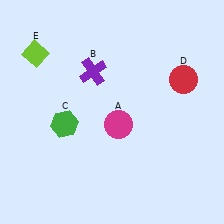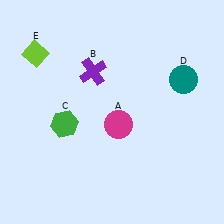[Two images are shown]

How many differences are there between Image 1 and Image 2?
There is 1 difference between the two images.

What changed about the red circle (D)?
In Image 1, D is red. In Image 2, it changed to teal.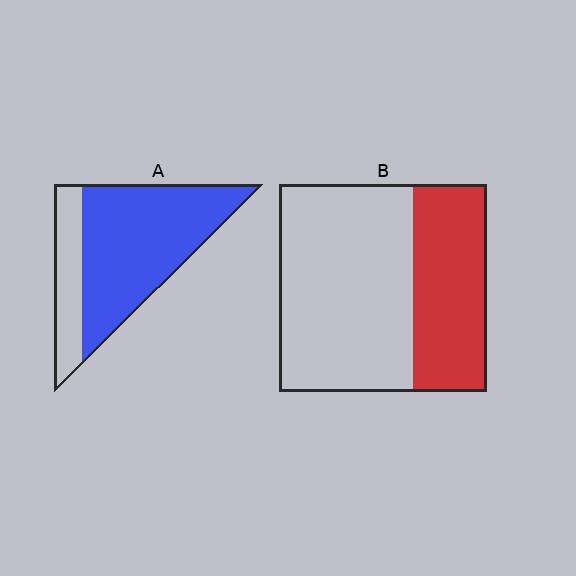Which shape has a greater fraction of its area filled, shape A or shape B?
Shape A.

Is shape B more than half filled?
No.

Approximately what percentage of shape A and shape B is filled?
A is approximately 75% and B is approximately 35%.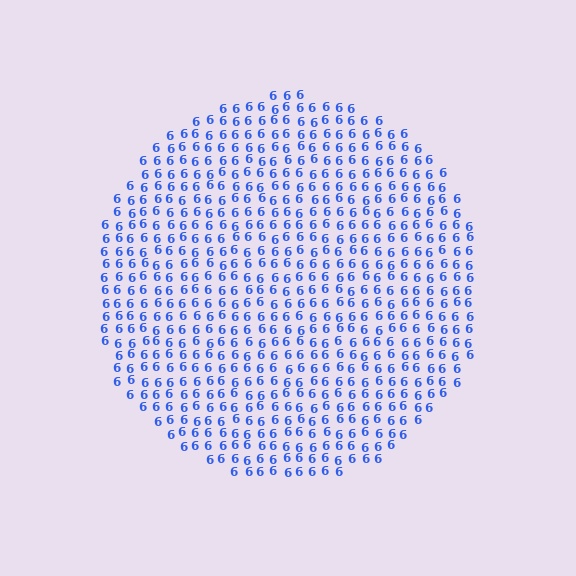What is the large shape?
The large shape is a circle.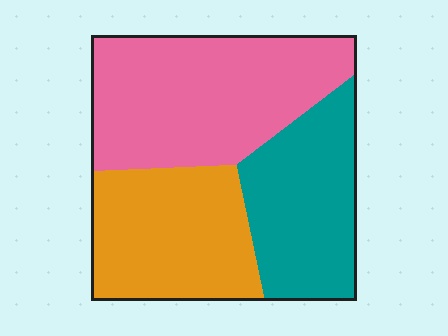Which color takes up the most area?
Pink, at roughly 40%.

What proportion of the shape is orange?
Orange takes up about one third (1/3) of the shape.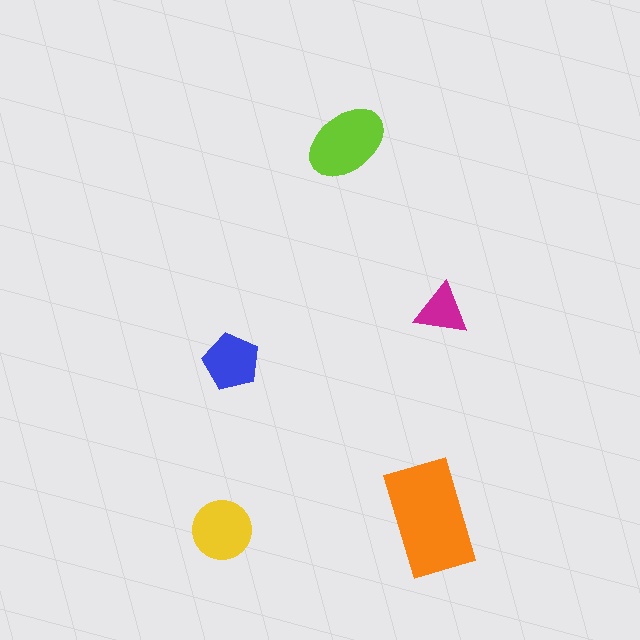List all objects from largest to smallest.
The orange rectangle, the lime ellipse, the yellow circle, the blue pentagon, the magenta triangle.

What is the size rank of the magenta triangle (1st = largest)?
5th.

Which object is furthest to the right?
The magenta triangle is rightmost.